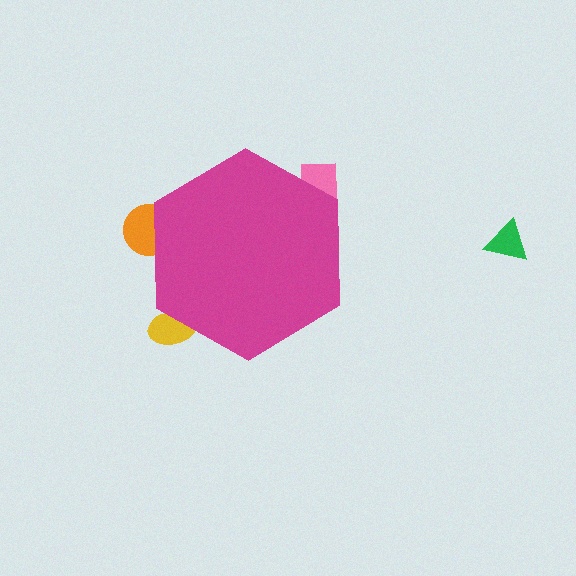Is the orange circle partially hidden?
Yes, the orange circle is partially hidden behind the magenta hexagon.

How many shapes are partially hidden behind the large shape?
3 shapes are partially hidden.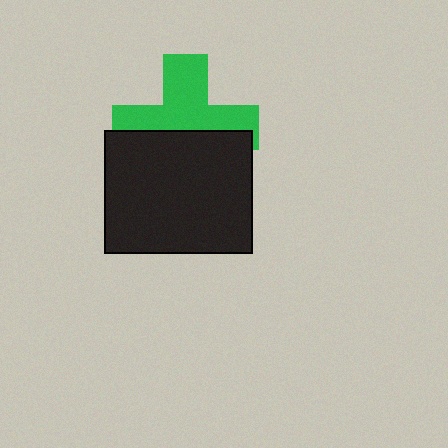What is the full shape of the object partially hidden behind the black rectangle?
The partially hidden object is a green cross.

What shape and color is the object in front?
The object in front is a black rectangle.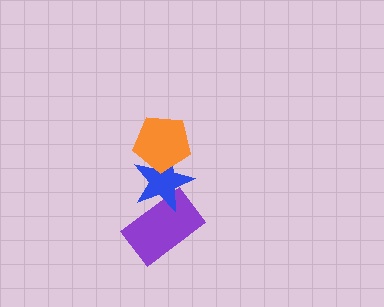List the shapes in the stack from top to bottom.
From top to bottom: the orange pentagon, the blue star, the purple rectangle.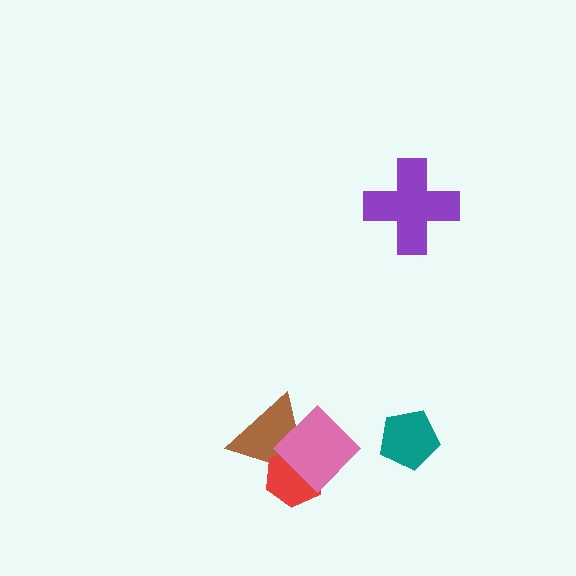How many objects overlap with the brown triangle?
2 objects overlap with the brown triangle.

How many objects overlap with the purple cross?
0 objects overlap with the purple cross.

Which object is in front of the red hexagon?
The pink diamond is in front of the red hexagon.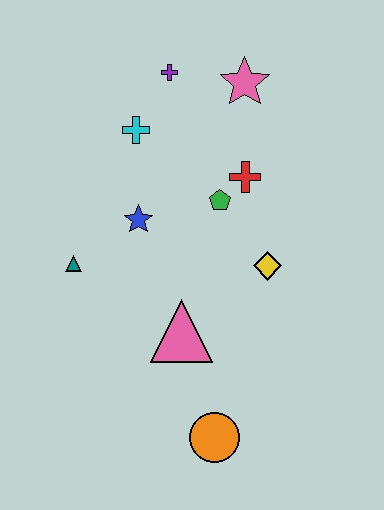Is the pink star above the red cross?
Yes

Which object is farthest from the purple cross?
The orange circle is farthest from the purple cross.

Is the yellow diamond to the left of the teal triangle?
No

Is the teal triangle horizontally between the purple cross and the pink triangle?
No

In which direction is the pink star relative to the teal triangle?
The pink star is above the teal triangle.